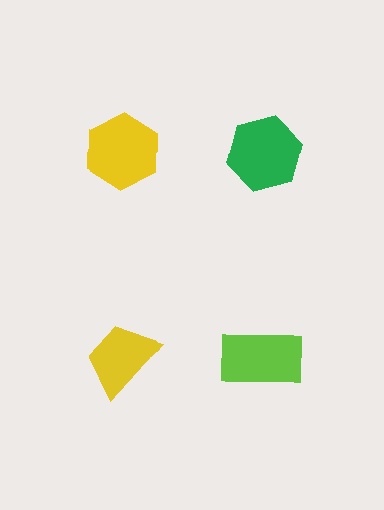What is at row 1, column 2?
A green hexagon.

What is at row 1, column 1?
A yellow hexagon.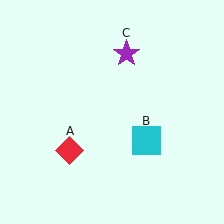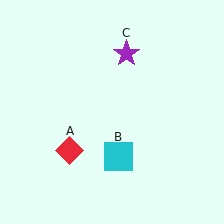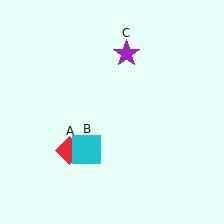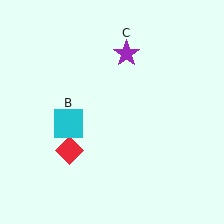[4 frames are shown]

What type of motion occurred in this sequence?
The cyan square (object B) rotated clockwise around the center of the scene.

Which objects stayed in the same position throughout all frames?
Red diamond (object A) and purple star (object C) remained stationary.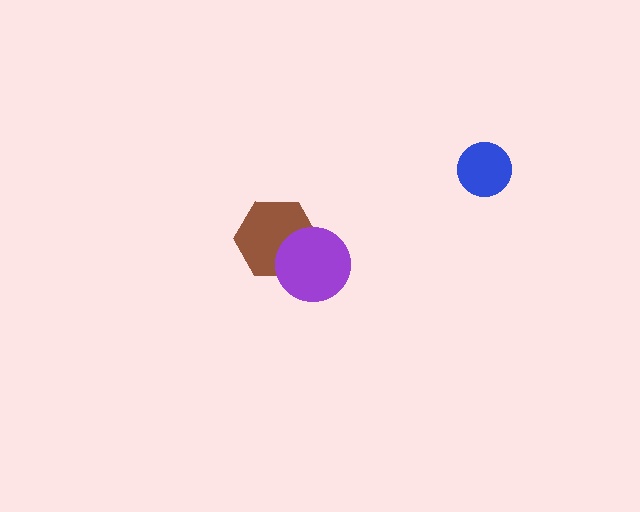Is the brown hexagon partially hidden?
Yes, it is partially covered by another shape.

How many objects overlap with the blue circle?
0 objects overlap with the blue circle.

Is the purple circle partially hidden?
No, no other shape covers it.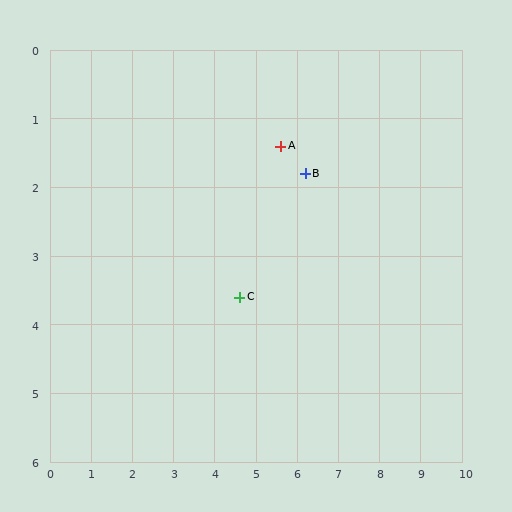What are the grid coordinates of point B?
Point B is at approximately (6.2, 1.8).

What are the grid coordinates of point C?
Point C is at approximately (4.6, 3.6).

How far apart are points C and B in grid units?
Points C and B are about 2.4 grid units apart.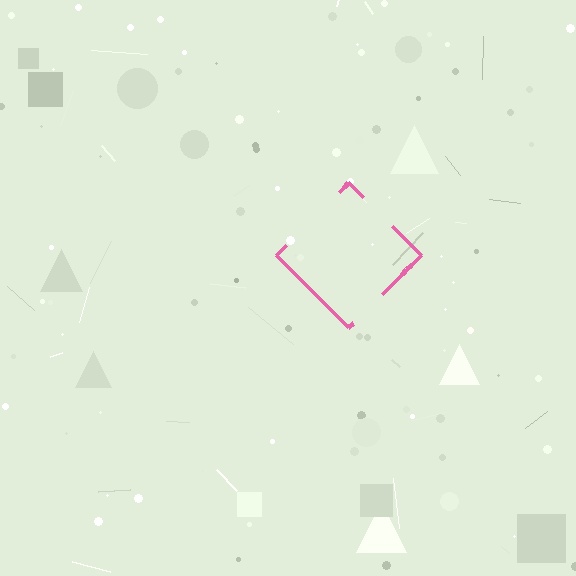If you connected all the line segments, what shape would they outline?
They would outline a diamond.